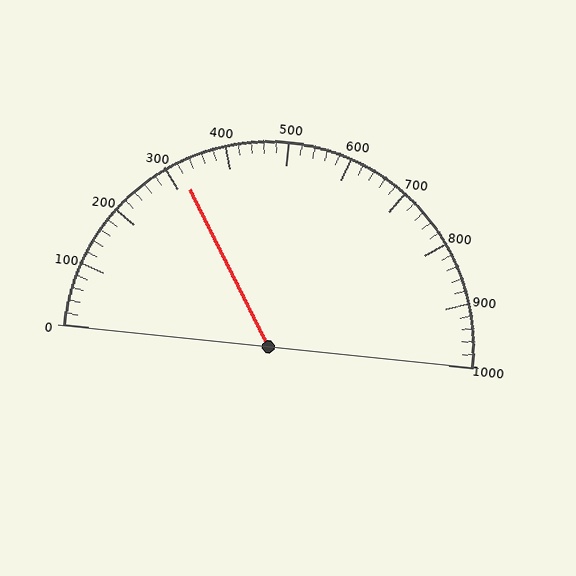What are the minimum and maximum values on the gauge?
The gauge ranges from 0 to 1000.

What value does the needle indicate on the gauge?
The needle indicates approximately 320.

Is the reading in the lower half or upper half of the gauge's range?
The reading is in the lower half of the range (0 to 1000).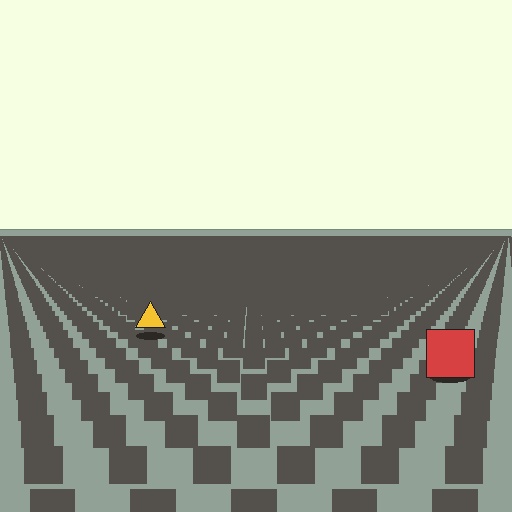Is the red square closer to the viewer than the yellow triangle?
Yes. The red square is closer — you can tell from the texture gradient: the ground texture is coarser near it.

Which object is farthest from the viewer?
The yellow triangle is farthest from the viewer. It appears smaller and the ground texture around it is denser.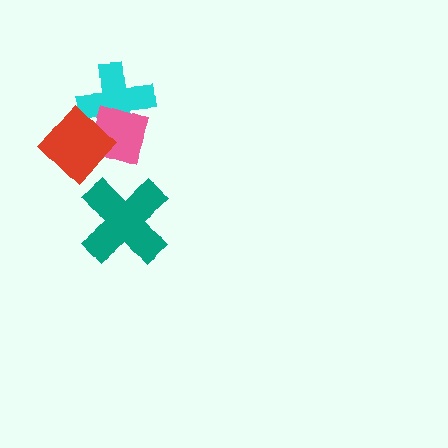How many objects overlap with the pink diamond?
2 objects overlap with the pink diamond.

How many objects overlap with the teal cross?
0 objects overlap with the teal cross.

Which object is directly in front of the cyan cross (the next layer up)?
The pink diamond is directly in front of the cyan cross.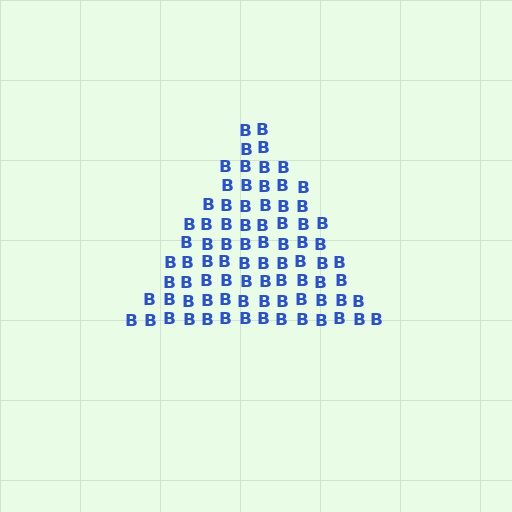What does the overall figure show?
The overall figure shows a triangle.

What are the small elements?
The small elements are letter B's.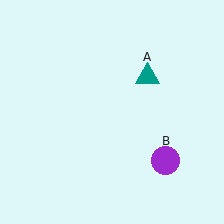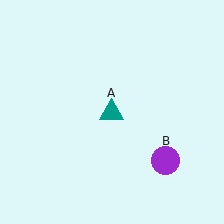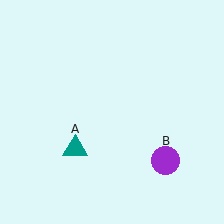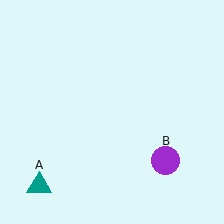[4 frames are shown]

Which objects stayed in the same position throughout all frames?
Purple circle (object B) remained stationary.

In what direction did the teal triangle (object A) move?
The teal triangle (object A) moved down and to the left.